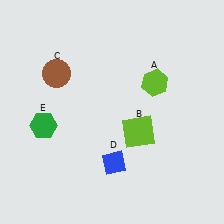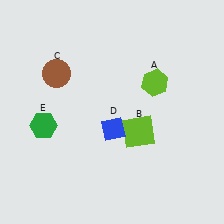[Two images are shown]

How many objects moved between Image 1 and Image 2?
1 object moved between the two images.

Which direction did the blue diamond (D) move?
The blue diamond (D) moved up.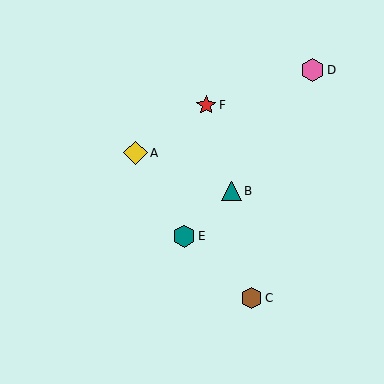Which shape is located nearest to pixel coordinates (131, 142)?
The yellow diamond (labeled A) at (136, 153) is nearest to that location.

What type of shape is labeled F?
Shape F is a red star.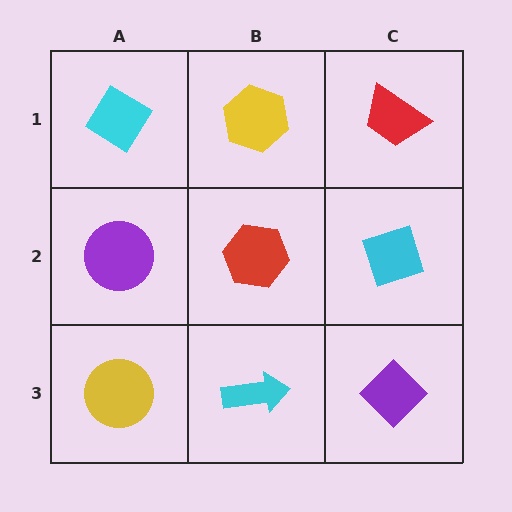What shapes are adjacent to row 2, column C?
A red trapezoid (row 1, column C), a purple diamond (row 3, column C), a red hexagon (row 2, column B).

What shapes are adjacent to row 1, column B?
A red hexagon (row 2, column B), a cyan diamond (row 1, column A), a red trapezoid (row 1, column C).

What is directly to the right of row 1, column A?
A yellow hexagon.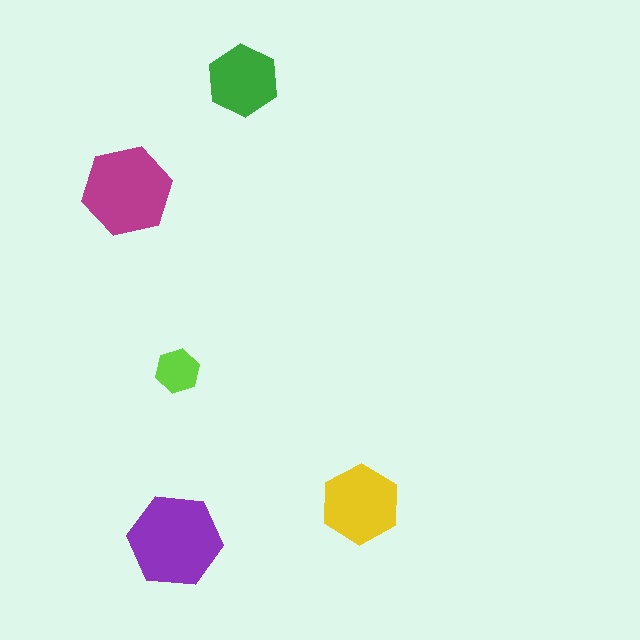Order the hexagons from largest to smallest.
the purple one, the magenta one, the yellow one, the green one, the lime one.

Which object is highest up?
The green hexagon is topmost.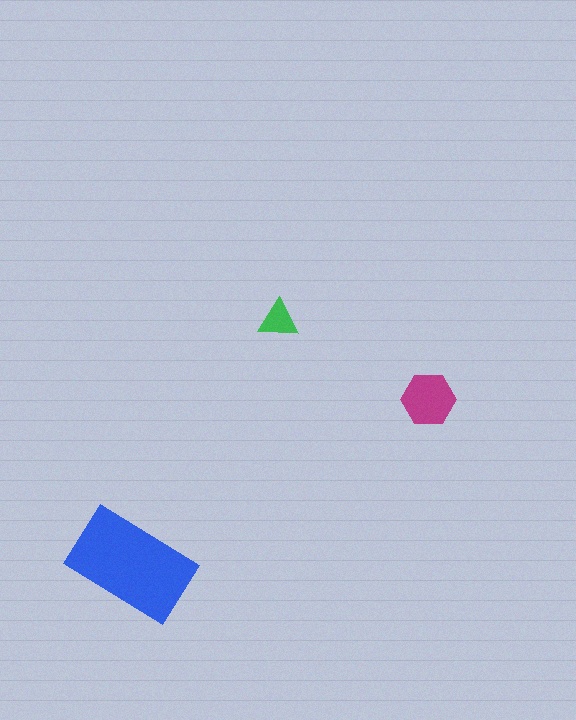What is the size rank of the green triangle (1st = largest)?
3rd.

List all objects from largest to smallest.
The blue rectangle, the magenta hexagon, the green triangle.